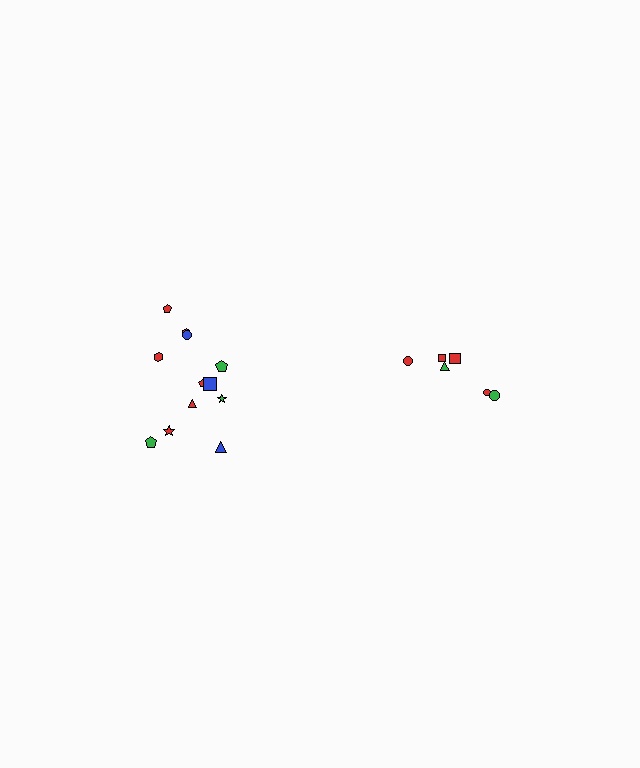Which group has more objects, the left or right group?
The left group.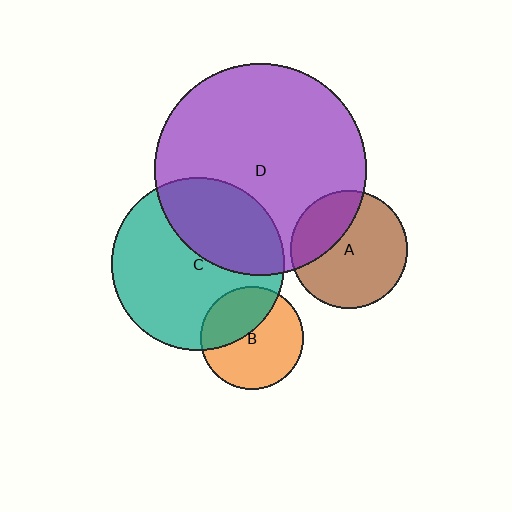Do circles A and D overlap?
Yes.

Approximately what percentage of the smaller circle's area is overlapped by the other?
Approximately 30%.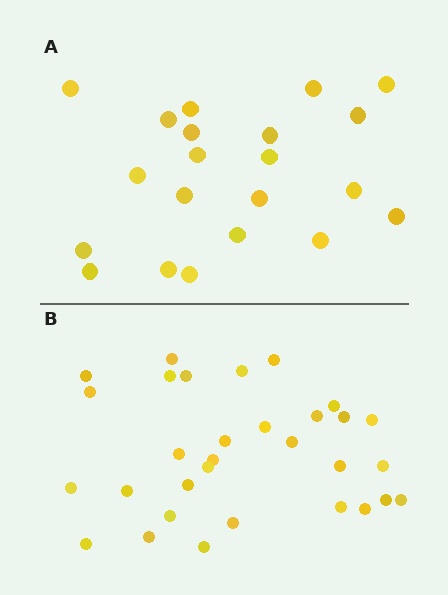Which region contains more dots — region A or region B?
Region B (the bottom region) has more dots.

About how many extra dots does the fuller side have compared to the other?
Region B has roughly 10 or so more dots than region A.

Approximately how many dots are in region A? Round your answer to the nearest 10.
About 20 dots. (The exact count is 21, which rounds to 20.)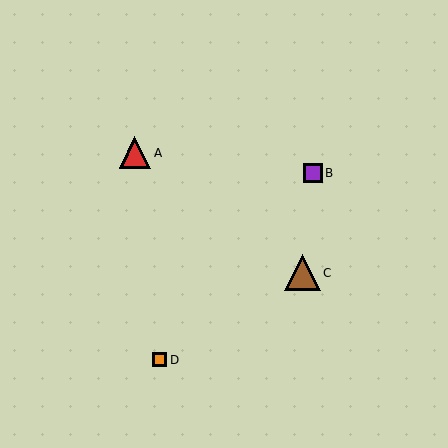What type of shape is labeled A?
Shape A is a red triangle.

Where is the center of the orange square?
The center of the orange square is at (160, 360).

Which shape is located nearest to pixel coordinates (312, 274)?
The brown triangle (labeled C) at (302, 273) is nearest to that location.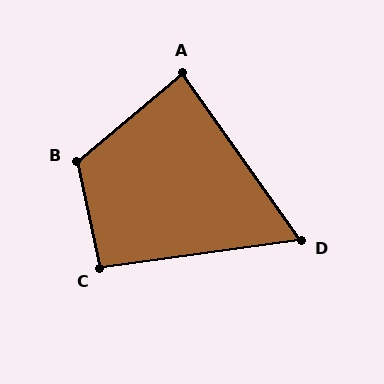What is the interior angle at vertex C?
Approximately 95 degrees (approximately right).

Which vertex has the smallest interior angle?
D, at approximately 63 degrees.